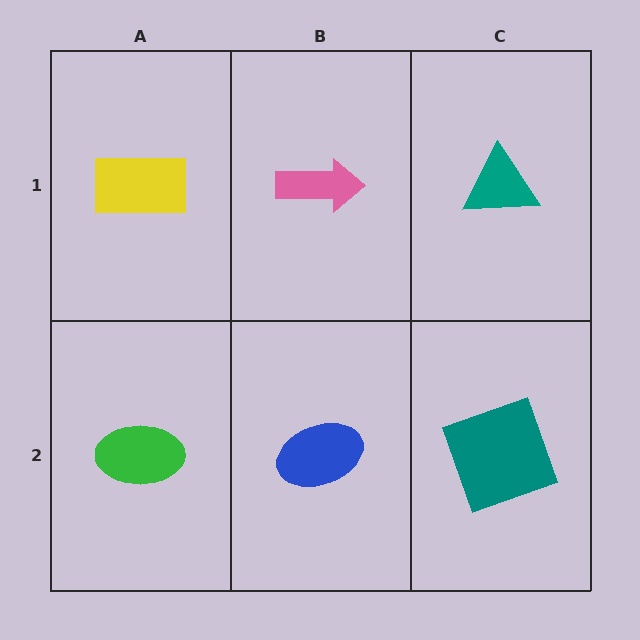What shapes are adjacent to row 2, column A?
A yellow rectangle (row 1, column A), a blue ellipse (row 2, column B).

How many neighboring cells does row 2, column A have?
2.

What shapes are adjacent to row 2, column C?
A teal triangle (row 1, column C), a blue ellipse (row 2, column B).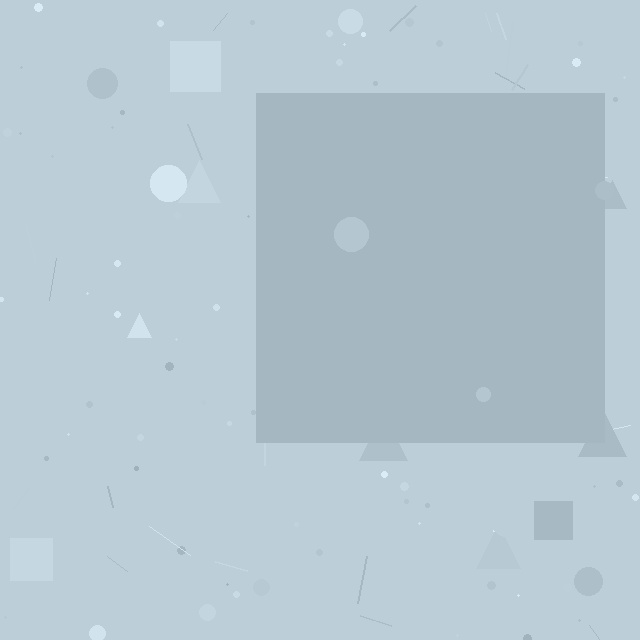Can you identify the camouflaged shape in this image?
The camouflaged shape is a square.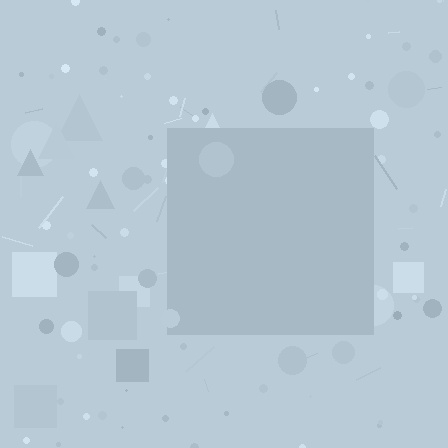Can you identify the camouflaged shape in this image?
The camouflaged shape is a square.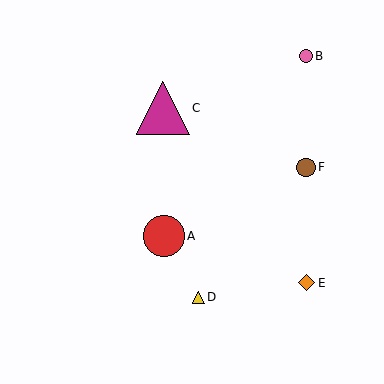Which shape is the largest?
The magenta triangle (labeled C) is the largest.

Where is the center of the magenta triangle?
The center of the magenta triangle is at (163, 108).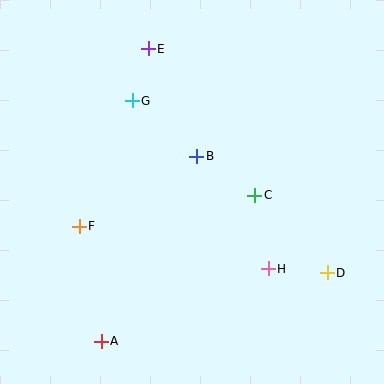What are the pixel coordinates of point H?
Point H is at (268, 269).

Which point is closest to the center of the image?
Point B at (197, 156) is closest to the center.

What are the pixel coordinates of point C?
Point C is at (255, 195).